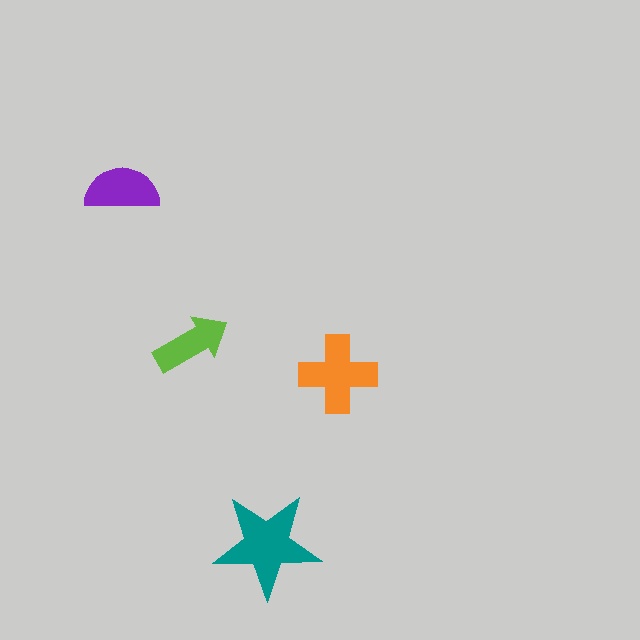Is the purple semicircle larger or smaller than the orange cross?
Smaller.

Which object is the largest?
The teal star.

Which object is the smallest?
The lime arrow.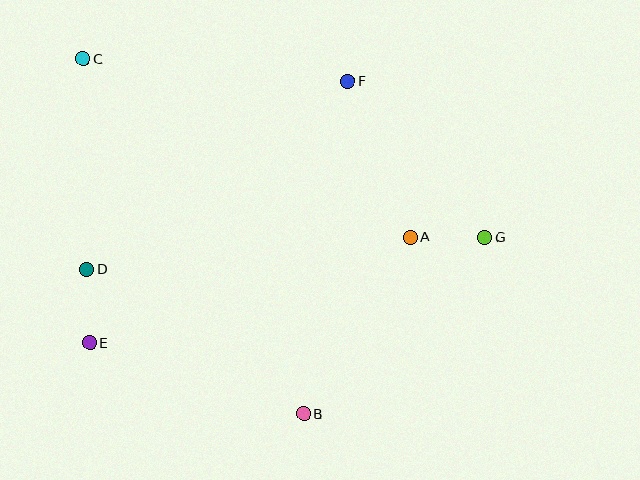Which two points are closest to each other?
Points D and E are closest to each other.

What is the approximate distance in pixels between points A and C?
The distance between A and C is approximately 372 pixels.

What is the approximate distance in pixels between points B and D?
The distance between B and D is approximately 260 pixels.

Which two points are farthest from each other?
Points C and G are farthest from each other.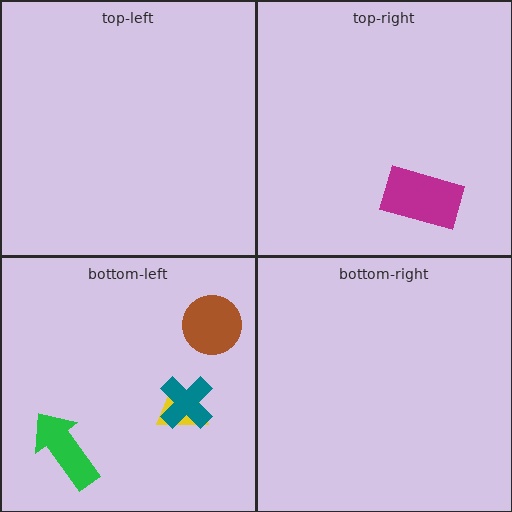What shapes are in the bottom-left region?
The green arrow, the brown circle, the yellow trapezoid, the teal cross.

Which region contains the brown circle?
The bottom-left region.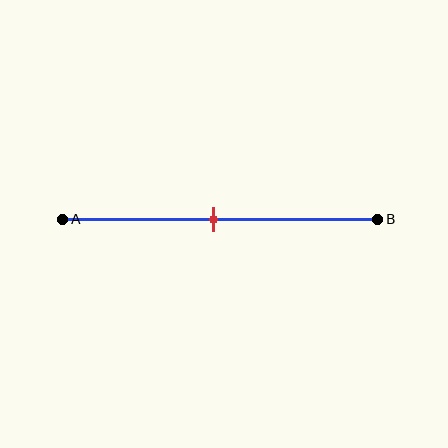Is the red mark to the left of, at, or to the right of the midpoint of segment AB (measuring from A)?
The red mark is approximately at the midpoint of segment AB.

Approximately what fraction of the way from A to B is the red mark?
The red mark is approximately 50% of the way from A to B.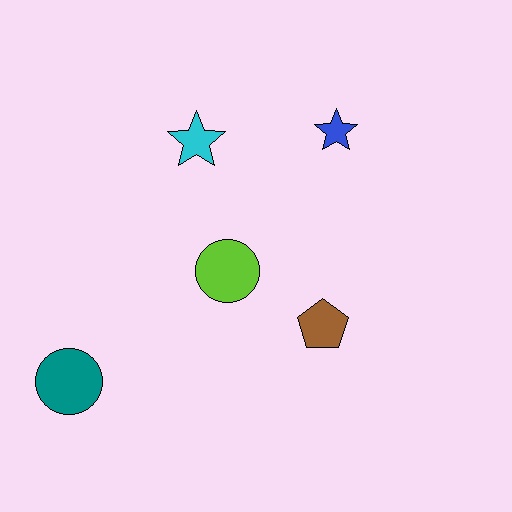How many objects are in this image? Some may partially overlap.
There are 5 objects.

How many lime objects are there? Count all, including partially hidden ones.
There is 1 lime object.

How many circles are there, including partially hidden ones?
There are 2 circles.